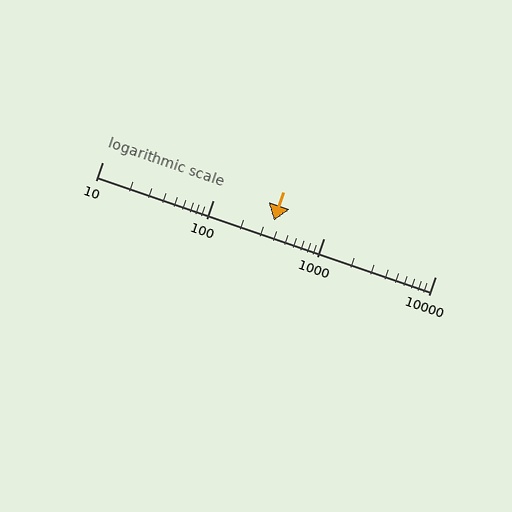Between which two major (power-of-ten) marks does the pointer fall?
The pointer is between 100 and 1000.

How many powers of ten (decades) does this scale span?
The scale spans 3 decades, from 10 to 10000.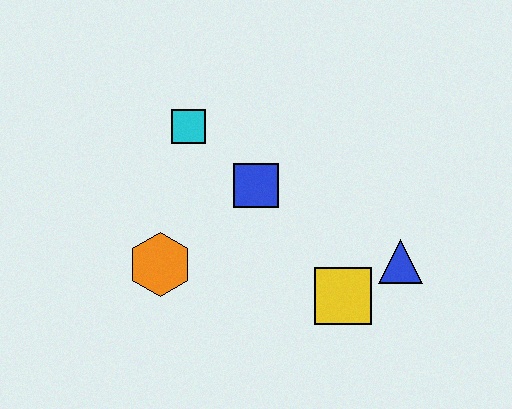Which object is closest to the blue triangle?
The yellow square is closest to the blue triangle.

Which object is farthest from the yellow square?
The cyan square is farthest from the yellow square.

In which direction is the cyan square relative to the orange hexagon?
The cyan square is above the orange hexagon.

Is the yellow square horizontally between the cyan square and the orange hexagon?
No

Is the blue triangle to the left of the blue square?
No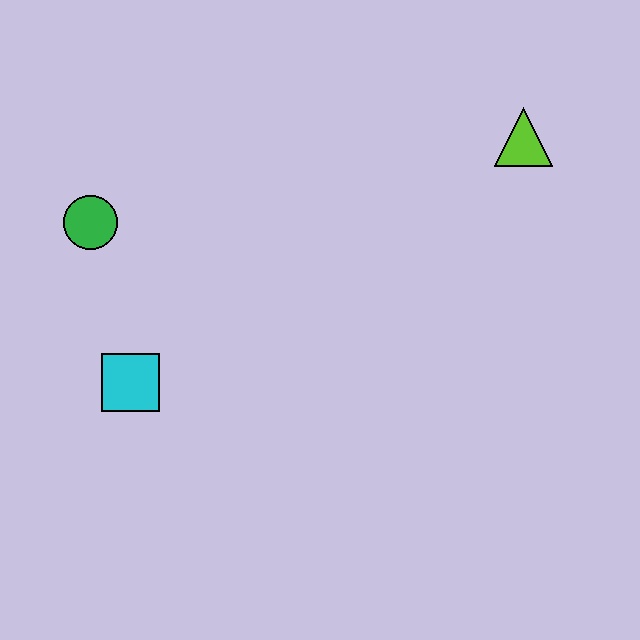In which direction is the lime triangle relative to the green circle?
The lime triangle is to the right of the green circle.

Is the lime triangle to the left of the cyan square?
No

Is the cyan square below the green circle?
Yes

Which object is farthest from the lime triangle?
The cyan square is farthest from the lime triangle.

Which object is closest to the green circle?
The cyan square is closest to the green circle.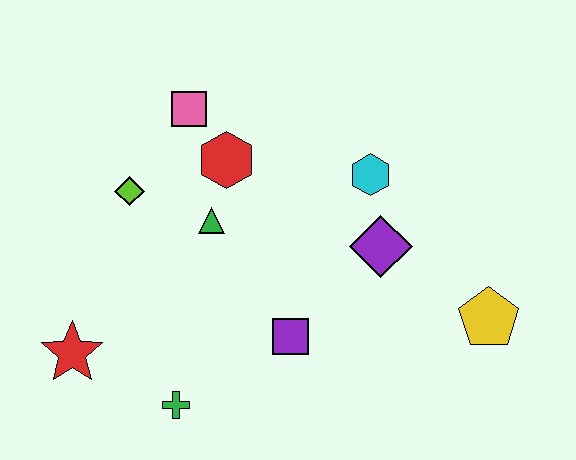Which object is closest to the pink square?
The red hexagon is closest to the pink square.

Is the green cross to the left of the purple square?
Yes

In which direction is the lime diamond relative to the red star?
The lime diamond is above the red star.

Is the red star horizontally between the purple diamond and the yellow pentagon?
No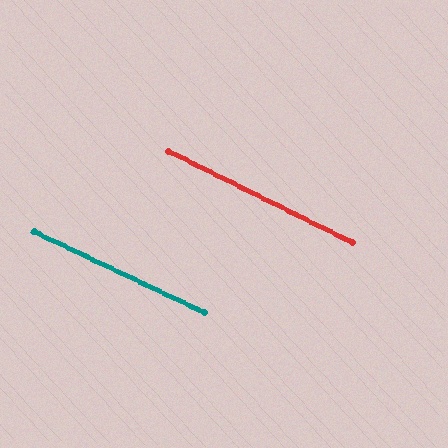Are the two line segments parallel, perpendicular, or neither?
Parallel — their directions differ by only 1.2°.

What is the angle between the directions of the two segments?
Approximately 1 degree.